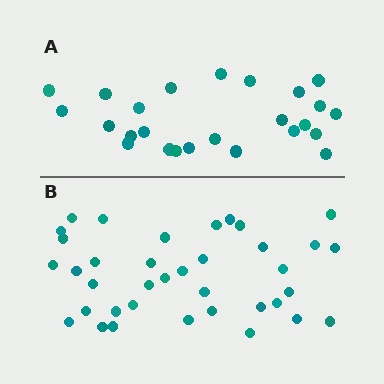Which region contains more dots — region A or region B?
Region B (the bottom region) has more dots.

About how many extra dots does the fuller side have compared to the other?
Region B has roughly 12 or so more dots than region A.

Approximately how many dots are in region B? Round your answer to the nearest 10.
About 40 dots. (The exact count is 37, which rounds to 40.)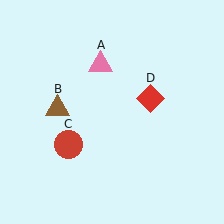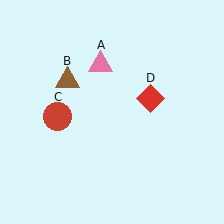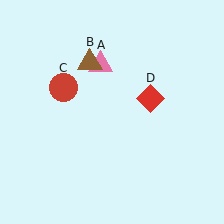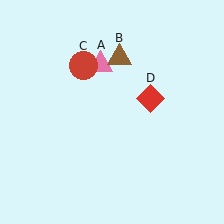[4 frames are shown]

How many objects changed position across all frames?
2 objects changed position: brown triangle (object B), red circle (object C).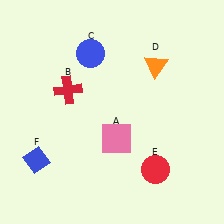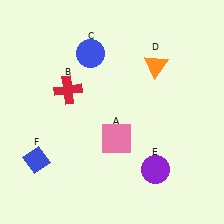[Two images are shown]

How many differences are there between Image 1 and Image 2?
There is 1 difference between the two images.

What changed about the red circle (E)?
In Image 1, E is red. In Image 2, it changed to purple.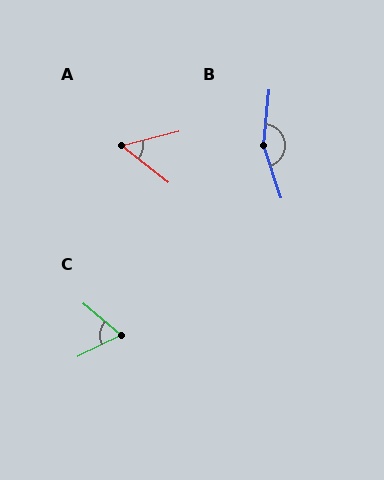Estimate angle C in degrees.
Approximately 66 degrees.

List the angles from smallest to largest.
A (51°), C (66°), B (156°).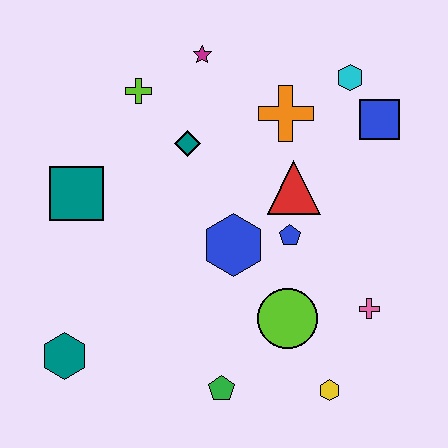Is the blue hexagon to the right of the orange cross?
No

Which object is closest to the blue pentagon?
The red triangle is closest to the blue pentagon.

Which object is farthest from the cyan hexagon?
The teal hexagon is farthest from the cyan hexagon.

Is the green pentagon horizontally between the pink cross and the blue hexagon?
No